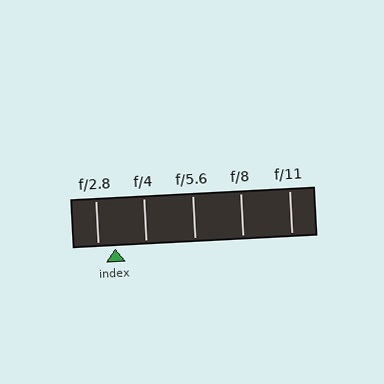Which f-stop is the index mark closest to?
The index mark is closest to f/2.8.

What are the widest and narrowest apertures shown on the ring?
The widest aperture shown is f/2.8 and the narrowest is f/11.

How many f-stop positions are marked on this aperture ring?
There are 5 f-stop positions marked.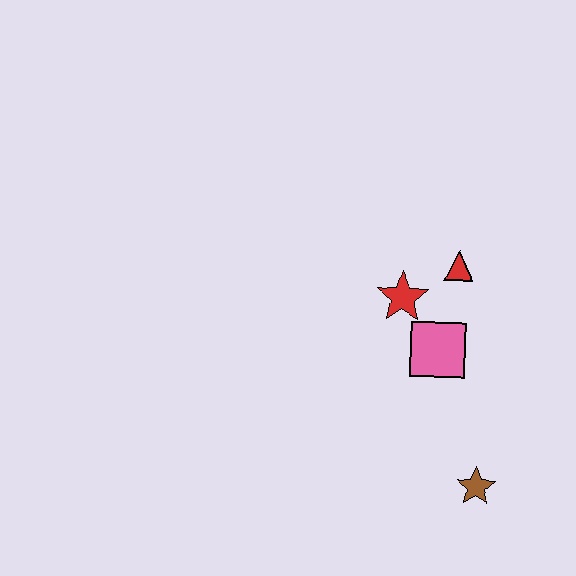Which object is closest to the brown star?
The pink square is closest to the brown star.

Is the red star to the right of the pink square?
No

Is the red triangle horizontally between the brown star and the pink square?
Yes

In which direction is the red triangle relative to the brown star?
The red triangle is above the brown star.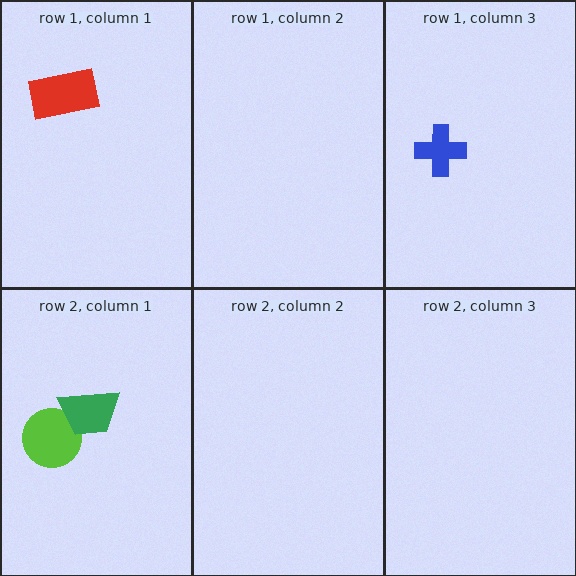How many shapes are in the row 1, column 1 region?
1.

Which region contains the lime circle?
The row 2, column 1 region.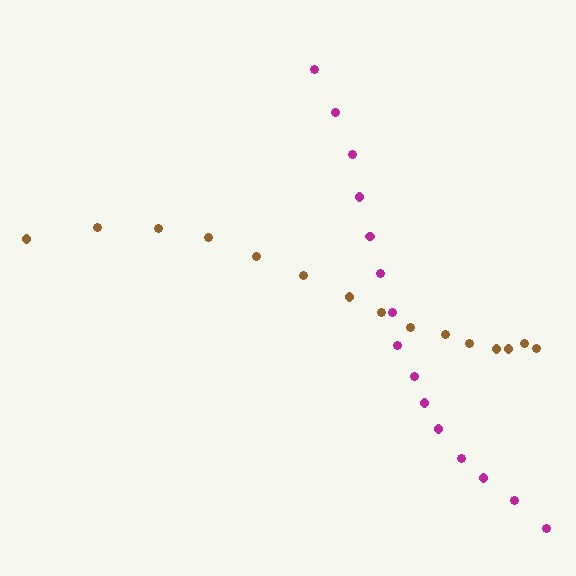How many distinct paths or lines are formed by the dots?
There are 2 distinct paths.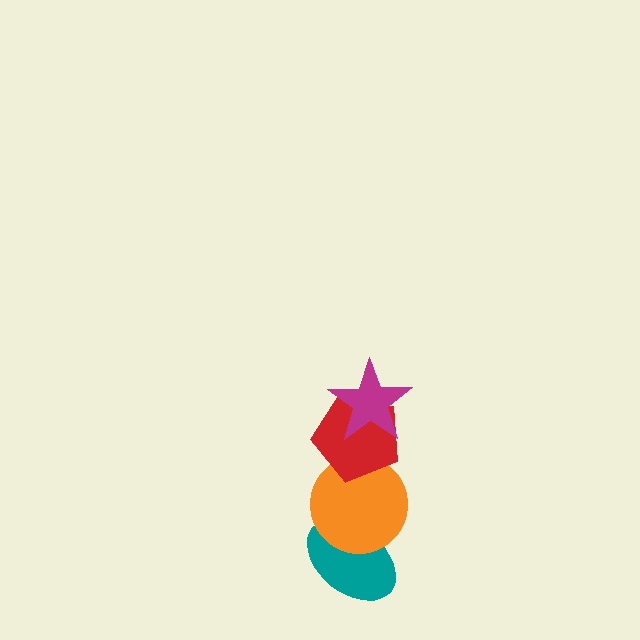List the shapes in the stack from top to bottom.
From top to bottom: the magenta star, the red pentagon, the orange circle, the teal ellipse.